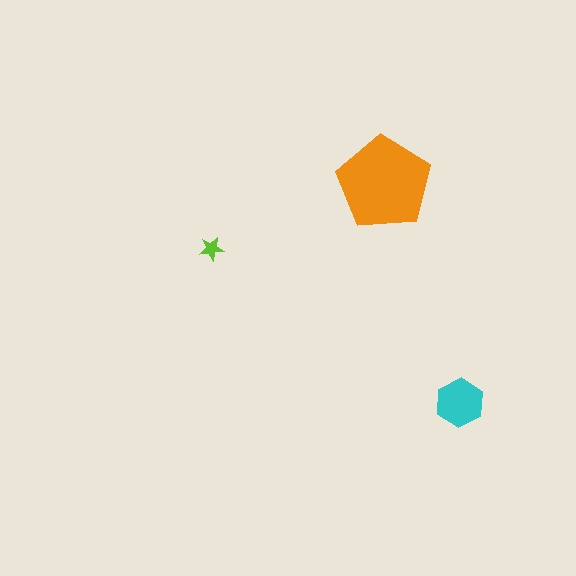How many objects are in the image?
There are 3 objects in the image.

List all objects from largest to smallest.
The orange pentagon, the cyan hexagon, the lime star.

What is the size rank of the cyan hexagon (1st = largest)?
2nd.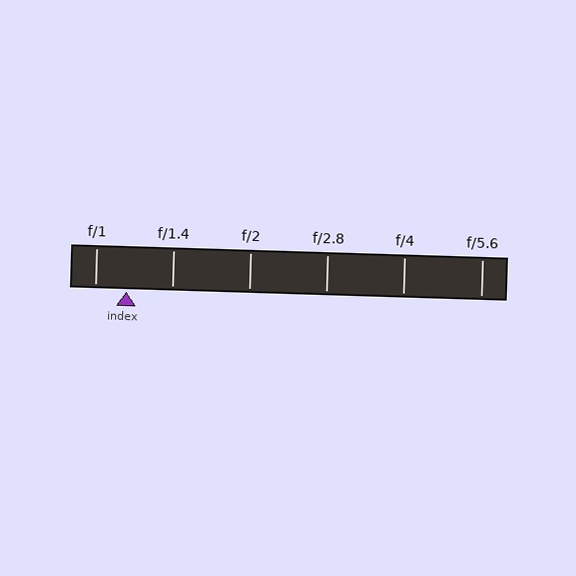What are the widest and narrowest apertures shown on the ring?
The widest aperture shown is f/1 and the narrowest is f/5.6.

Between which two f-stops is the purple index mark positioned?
The index mark is between f/1 and f/1.4.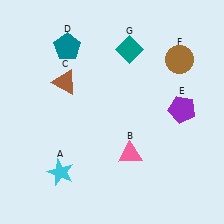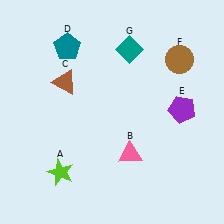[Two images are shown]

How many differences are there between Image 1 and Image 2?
There is 1 difference between the two images.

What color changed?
The star (A) changed from cyan in Image 1 to lime in Image 2.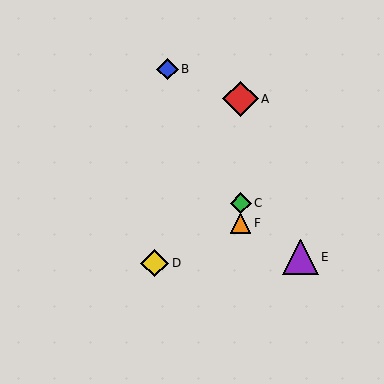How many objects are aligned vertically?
3 objects (A, C, F) are aligned vertically.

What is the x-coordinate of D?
Object D is at x≈155.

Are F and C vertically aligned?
Yes, both are at x≈241.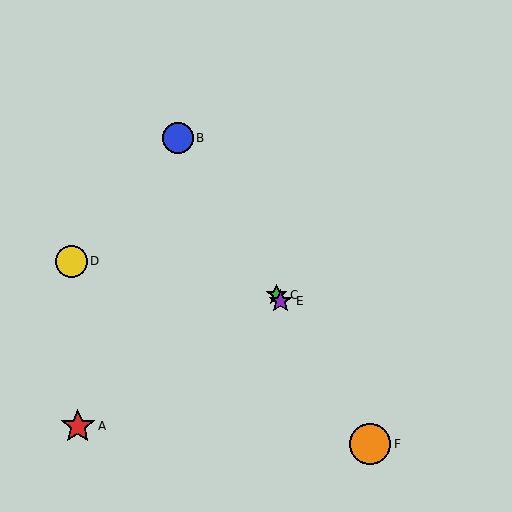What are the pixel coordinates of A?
Object A is at (78, 426).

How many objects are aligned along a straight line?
4 objects (B, C, E, F) are aligned along a straight line.